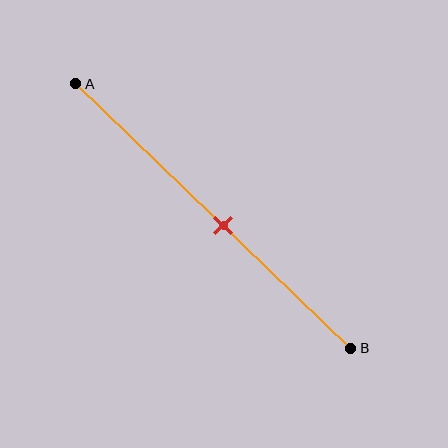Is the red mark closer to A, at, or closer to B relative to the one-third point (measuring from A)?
The red mark is closer to point B than the one-third point of segment AB.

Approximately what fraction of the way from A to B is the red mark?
The red mark is approximately 55% of the way from A to B.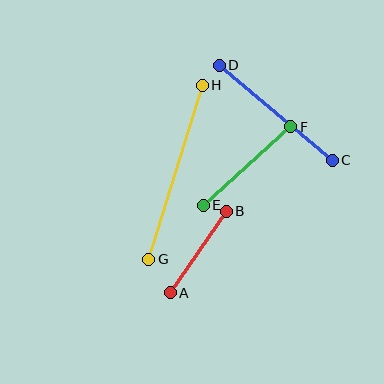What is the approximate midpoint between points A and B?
The midpoint is at approximately (198, 252) pixels.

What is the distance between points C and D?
The distance is approximately 148 pixels.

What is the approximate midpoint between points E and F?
The midpoint is at approximately (247, 166) pixels.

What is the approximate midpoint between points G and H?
The midpoint is at approximately (176, 172) pixels.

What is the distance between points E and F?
The distance is approximately 117 pixels.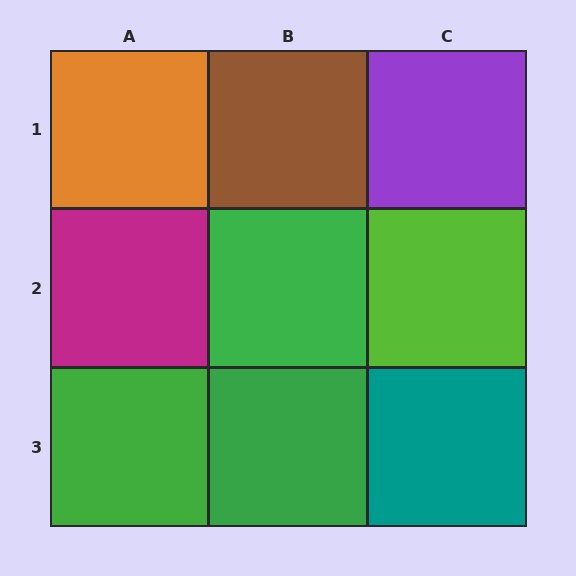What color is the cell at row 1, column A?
Orange.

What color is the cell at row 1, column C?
Purple.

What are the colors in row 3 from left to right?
Green, green, teal.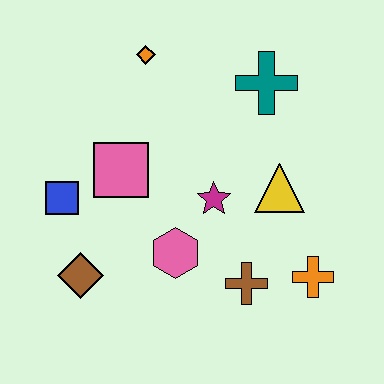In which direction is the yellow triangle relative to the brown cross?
The yellow triangle is above the brown cross.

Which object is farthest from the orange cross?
The orange diamond is farthest from the orange cross.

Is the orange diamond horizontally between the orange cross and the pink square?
Yes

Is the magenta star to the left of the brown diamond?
No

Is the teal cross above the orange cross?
Yes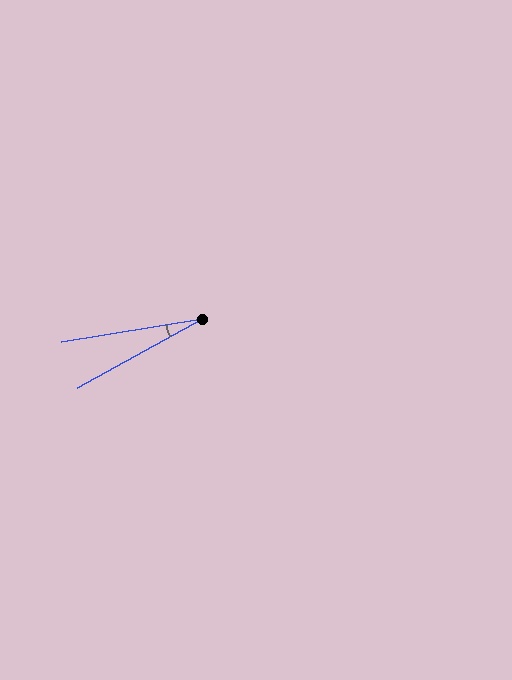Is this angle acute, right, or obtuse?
It is acute.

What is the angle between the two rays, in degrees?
Approximately 20 degrees.